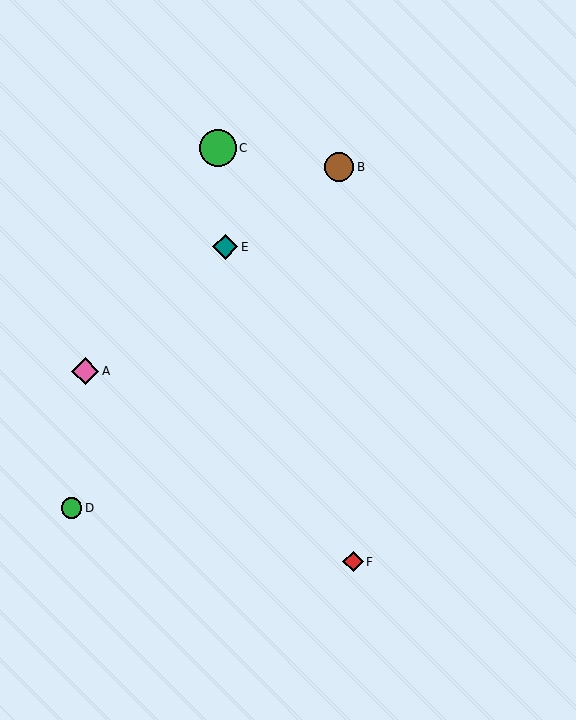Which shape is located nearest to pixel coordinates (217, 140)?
The green circle (labeled C) at (218, 148) is nearest to that location.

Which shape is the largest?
The green circle (labeled C) is the largest.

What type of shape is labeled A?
Shape A is a pink diamond.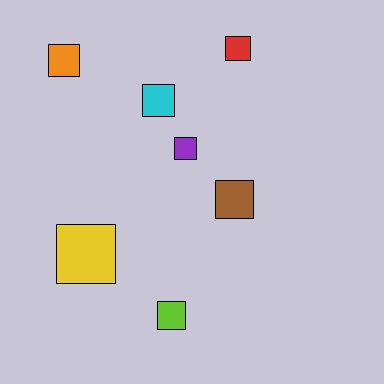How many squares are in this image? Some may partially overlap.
There are 7 squares.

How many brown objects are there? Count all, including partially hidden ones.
There is 1 brown object.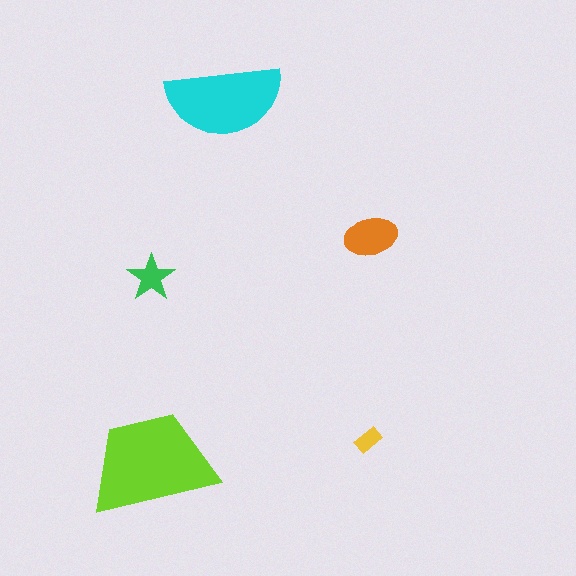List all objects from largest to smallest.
The lime trapezoid, the cyan semicircle, the orange ellipse, the green star, the yellow rectangle.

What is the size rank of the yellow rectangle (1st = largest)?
5th.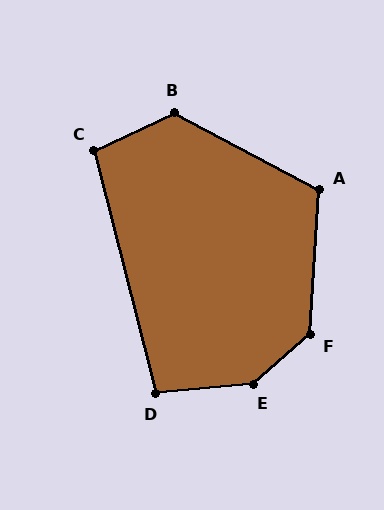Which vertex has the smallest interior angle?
D, at approximately 99 degrees.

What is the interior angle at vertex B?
Approximately 127 degrees (obtuse).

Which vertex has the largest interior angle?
E, at approximately 145 degrees.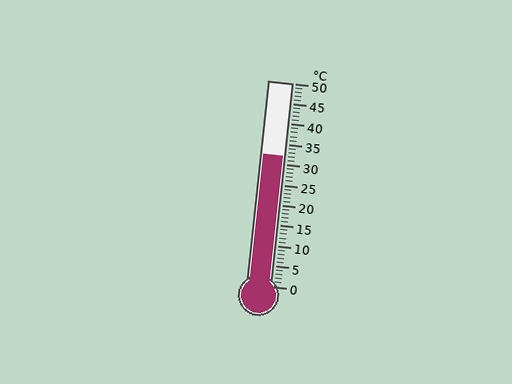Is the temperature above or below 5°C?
The temperature is above 5°C.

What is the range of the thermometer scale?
The thermometer scale ranges from 0°C to 50°C.